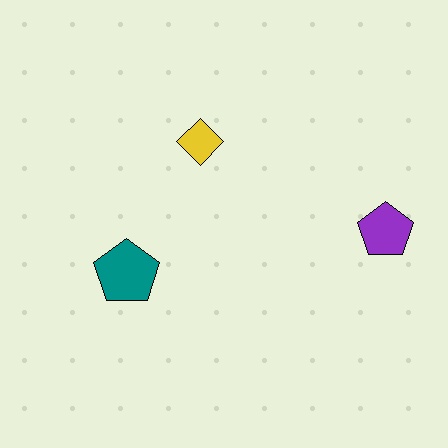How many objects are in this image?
There are 3 objects.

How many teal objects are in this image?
There is 1 teal object.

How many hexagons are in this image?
There are no hexagons.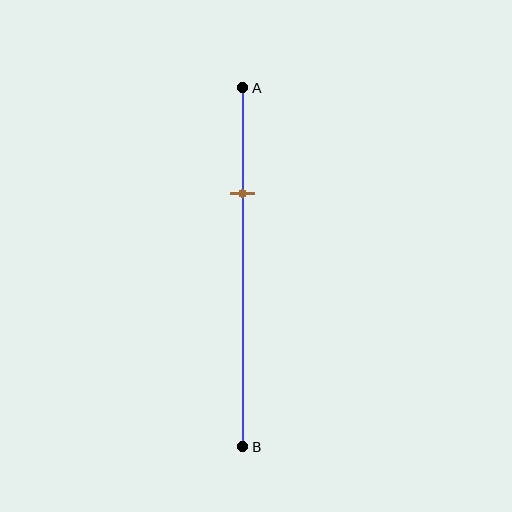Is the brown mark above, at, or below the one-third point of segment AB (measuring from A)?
The brown mark is above the one-third point of segment AB.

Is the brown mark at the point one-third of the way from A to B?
No, the mark is at about 30% from A, not at the 33% one-third point.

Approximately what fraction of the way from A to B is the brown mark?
The brown mark is approximately 30% of the way from A to B.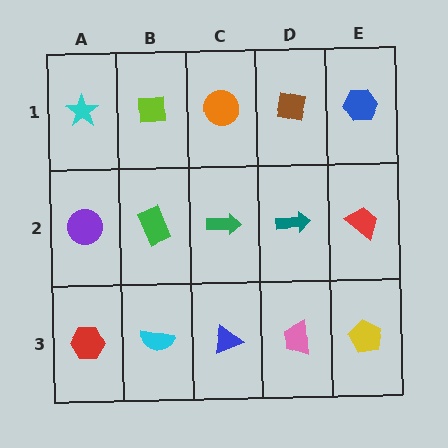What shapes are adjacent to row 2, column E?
A blue hexagon (row 1, column E), a yellow pentagon (row 3, column E), a teal arrow (row 2, column D).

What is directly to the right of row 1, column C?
A brown square.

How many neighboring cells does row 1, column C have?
3.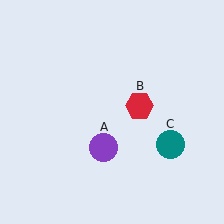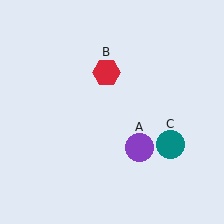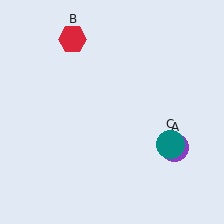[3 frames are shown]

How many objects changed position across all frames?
2 objects changed position: purple circle (object A), red hexagon (object B).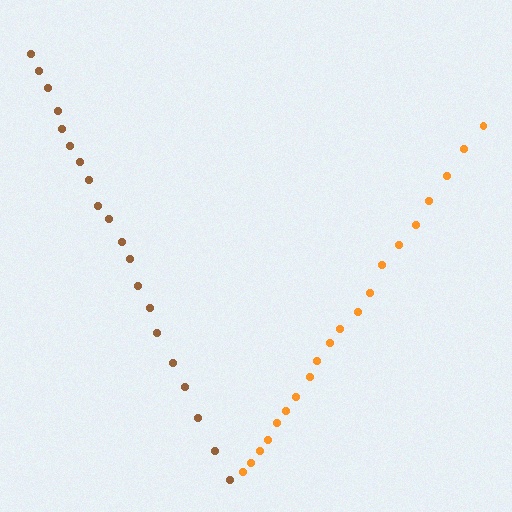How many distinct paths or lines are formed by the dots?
There are 2 distinct paths.